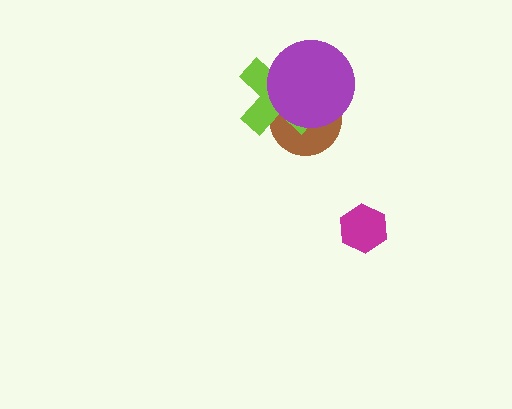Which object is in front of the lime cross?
The purple circle is in front of the lime cross.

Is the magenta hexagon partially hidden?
No, no other shape covers it.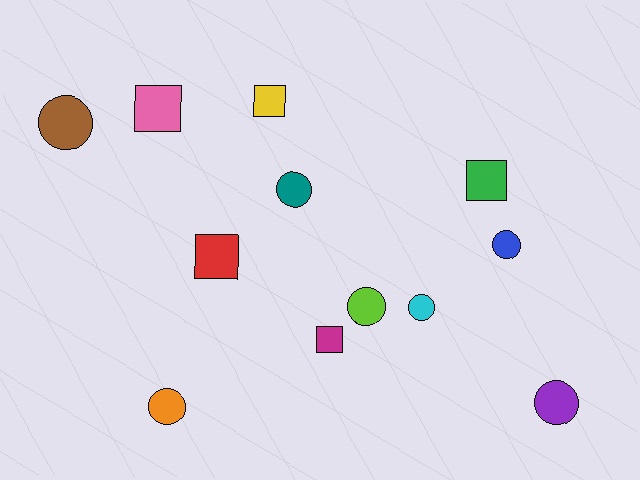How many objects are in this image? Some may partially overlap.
There are 12 objects.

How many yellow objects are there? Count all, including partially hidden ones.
There is 1 yellow object.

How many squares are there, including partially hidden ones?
There are 5 squares.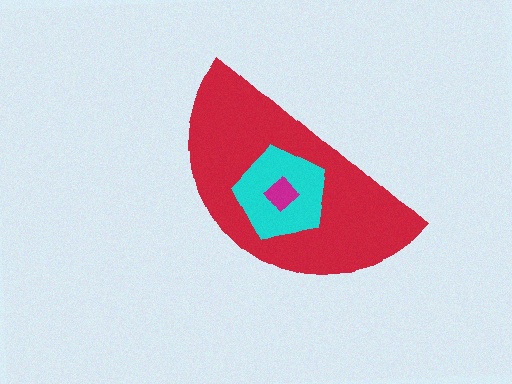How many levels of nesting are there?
3.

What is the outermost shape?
The red semicircle.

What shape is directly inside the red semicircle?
The cyan pentagon.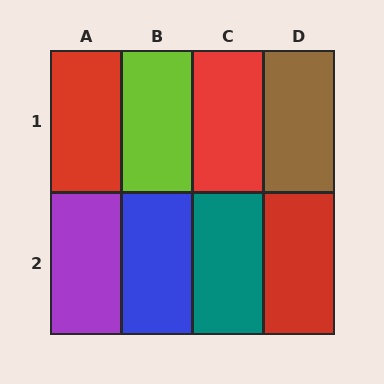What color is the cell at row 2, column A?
Purple.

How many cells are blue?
1 cell is blue.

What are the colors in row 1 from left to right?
Red, lime, red, brown.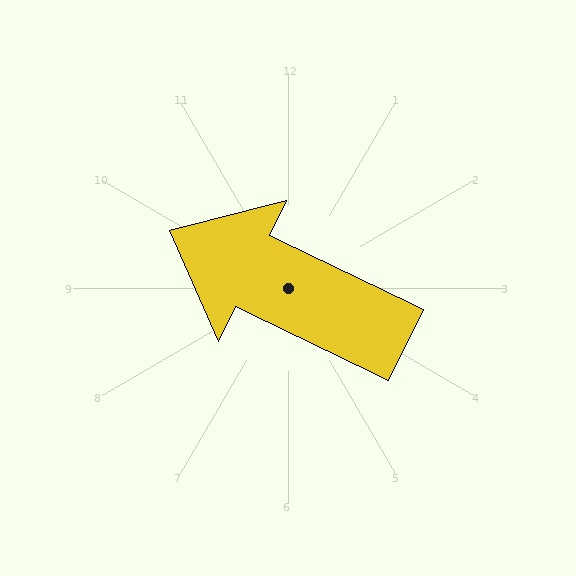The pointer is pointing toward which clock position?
Roughly 10 o'clock.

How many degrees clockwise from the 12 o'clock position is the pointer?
Approximately 296 degrees.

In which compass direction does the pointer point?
Northwest.